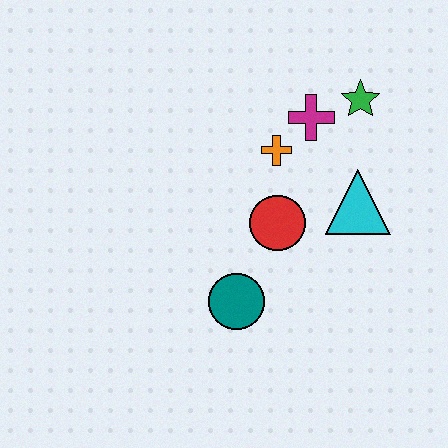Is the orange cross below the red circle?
No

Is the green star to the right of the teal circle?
Yes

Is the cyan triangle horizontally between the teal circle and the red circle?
No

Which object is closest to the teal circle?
The red circle is closest to the teal circle.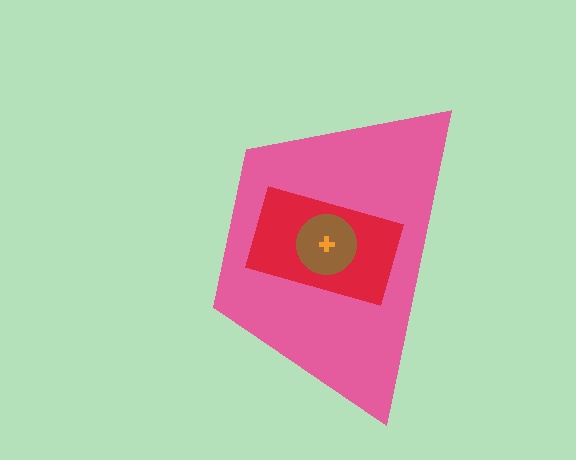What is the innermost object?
The orange cross.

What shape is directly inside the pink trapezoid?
The red rectangle.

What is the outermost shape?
The pink trapezoid.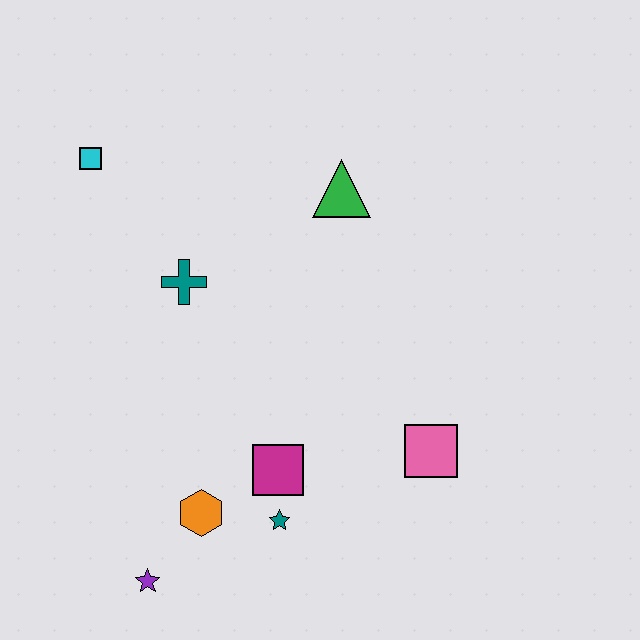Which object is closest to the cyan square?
The teal cross is closest to the cyan square.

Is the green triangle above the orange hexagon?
Yes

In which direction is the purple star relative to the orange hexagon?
The purple star is below the orange hexagon.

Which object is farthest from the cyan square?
The pink square is farthest from the cyan square.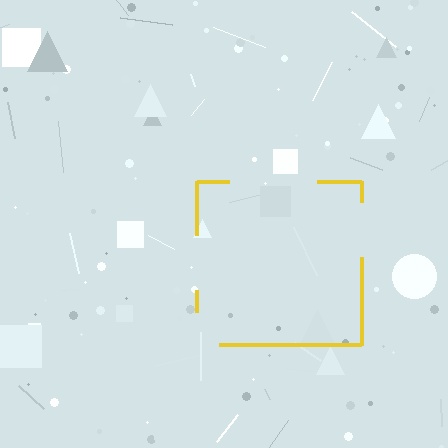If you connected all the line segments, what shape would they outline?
They would outline a square.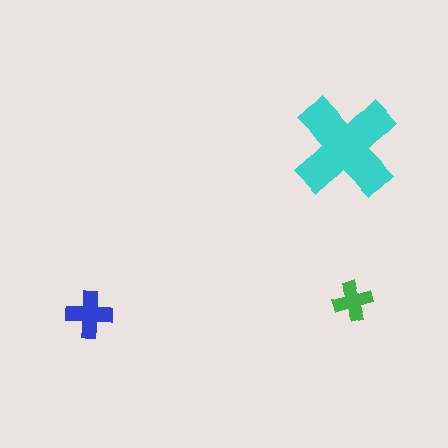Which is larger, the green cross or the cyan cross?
The cyan one.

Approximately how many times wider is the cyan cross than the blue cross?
About 2.5 times wider.